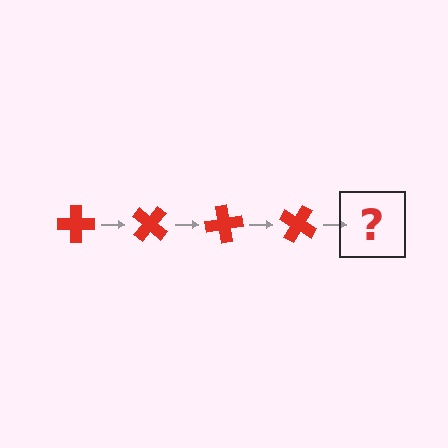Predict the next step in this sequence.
The next step is a red cross rotated 160 degrees.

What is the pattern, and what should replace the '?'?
The pattern is that the cross rotates 40 degrees each step. The '?' should be a red cross rotated 160 degrees.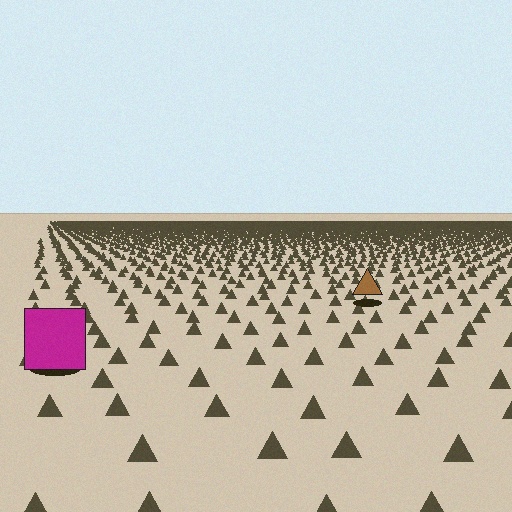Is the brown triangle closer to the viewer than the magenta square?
No. The magenta square is closer — you can tell from the texture gradient: the ground texture is coarser near it.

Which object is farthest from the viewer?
The brown triangle is farthest from the viewer. It appears smaller and the ground texture around it is denser.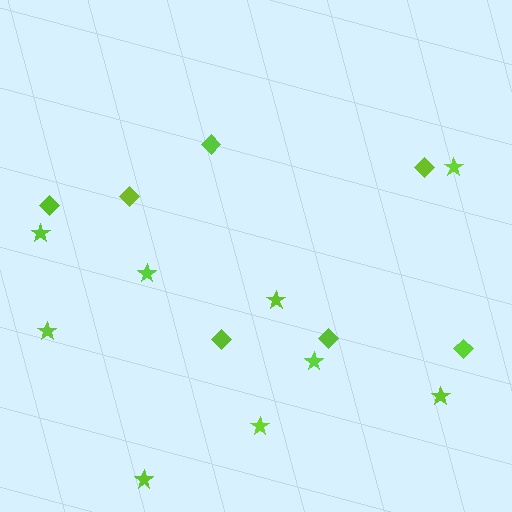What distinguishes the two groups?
There are 2 groups: one group of diamonds (7) and one group of stars (9).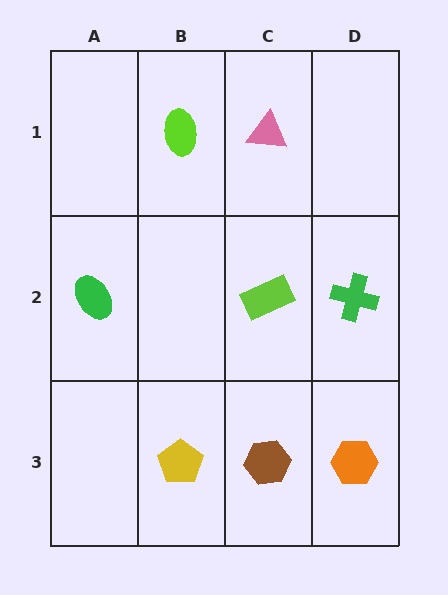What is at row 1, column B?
A lime ellipse.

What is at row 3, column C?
A brown hexagon.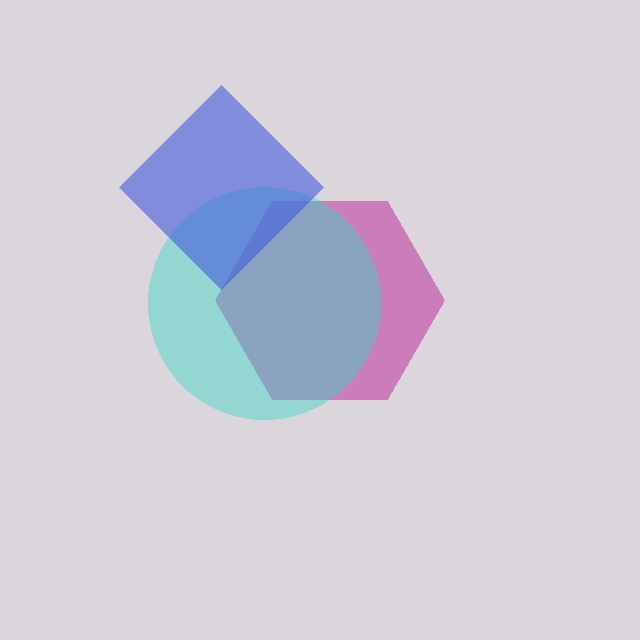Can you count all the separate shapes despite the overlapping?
Yes, there are 3 separate shapes.